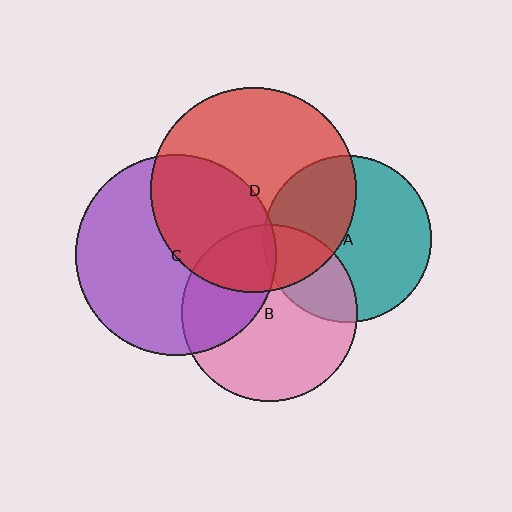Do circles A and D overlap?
Yes.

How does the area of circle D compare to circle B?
Approximately 1.4 times.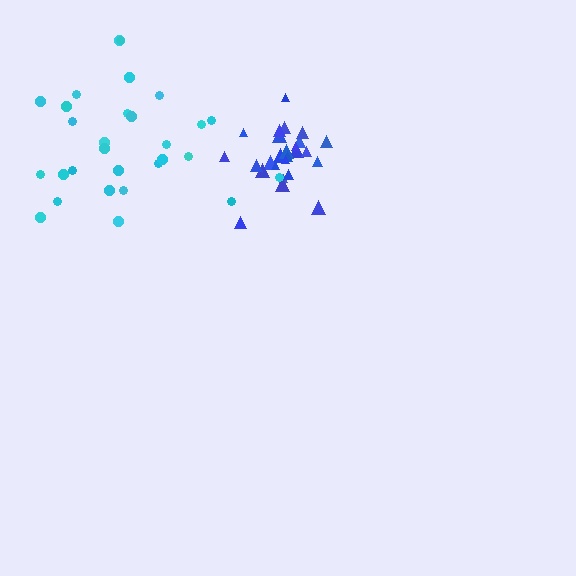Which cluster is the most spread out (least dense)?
Cyan.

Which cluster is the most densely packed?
Blue.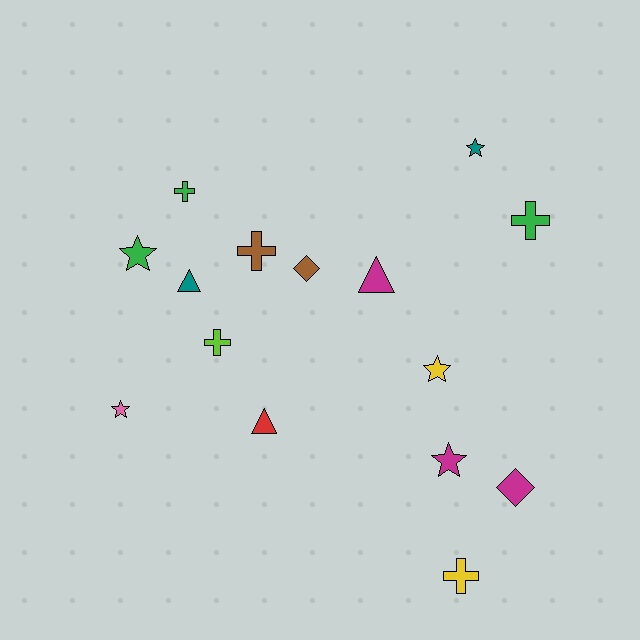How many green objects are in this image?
There are 3 green objects.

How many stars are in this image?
There are 5 stars.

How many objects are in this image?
There are 15 objects.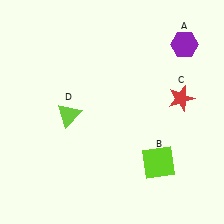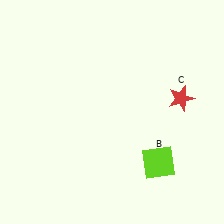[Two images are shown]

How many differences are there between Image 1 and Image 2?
There are 2 differences between the two images.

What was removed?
The purple hexagon (A), the lime triangle (D) were removed in Image 2.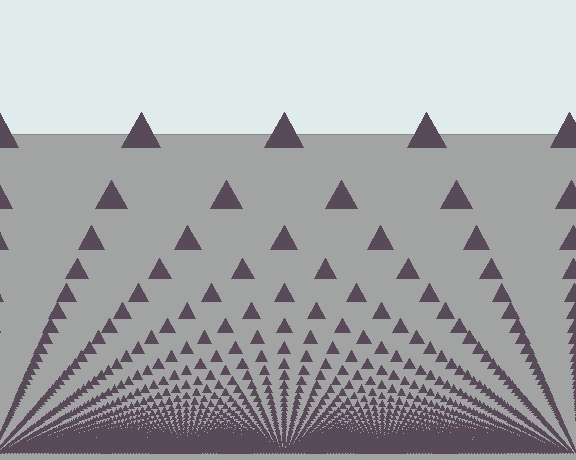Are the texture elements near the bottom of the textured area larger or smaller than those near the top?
Smaller. The gradient is inverted — elements near the bottom are smaller and denser.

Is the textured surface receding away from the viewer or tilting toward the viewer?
The surface appears to tilt toward the viewer. Texture elements get larger and sparser toward the top.